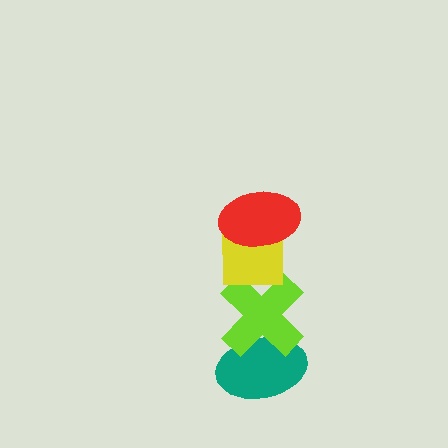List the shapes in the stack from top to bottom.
From top to bottom: the red ellipse, the yellow square, the lime cross, the teal ellipse.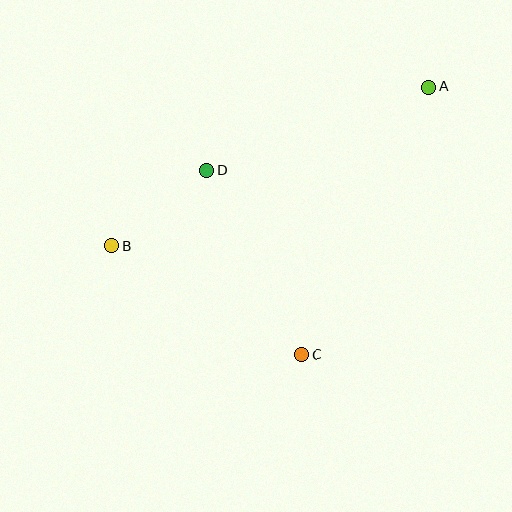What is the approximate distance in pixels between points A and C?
The distance between A and C is approximately 296 pixels.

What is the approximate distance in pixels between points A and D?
The distance between A and D is approximately 237 pixels.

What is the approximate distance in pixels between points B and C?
The distance between B and C is approximately 219 pixels.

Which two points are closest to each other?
Points B and D are closest to each other.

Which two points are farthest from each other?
Points A and B are farthest from each other.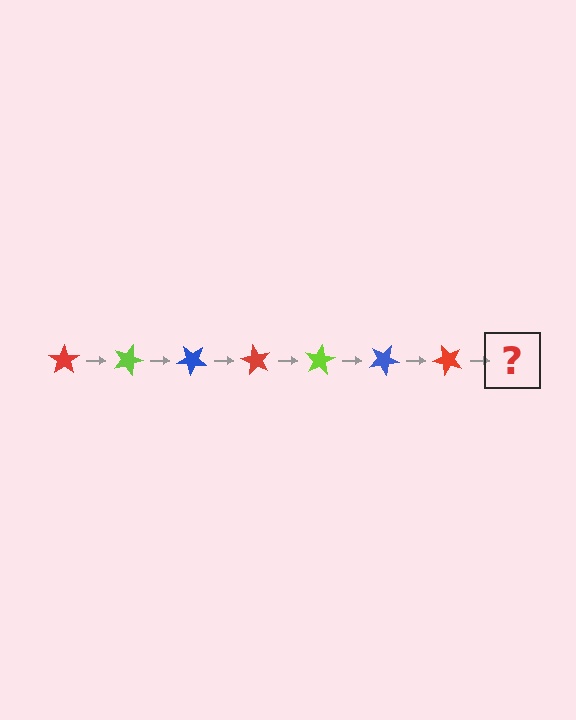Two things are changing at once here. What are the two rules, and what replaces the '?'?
The two rules are that it rotates 20 degrees each step and the color cycles through red, lime, and blue. The '?' should be a lime star, rotated 140 degrees from the start.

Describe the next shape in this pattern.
It should be a lime star, rotated 140 degrees from the start.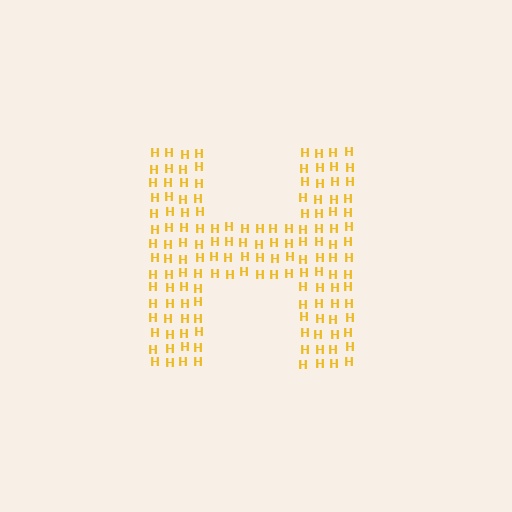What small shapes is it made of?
It is made of small letter H's.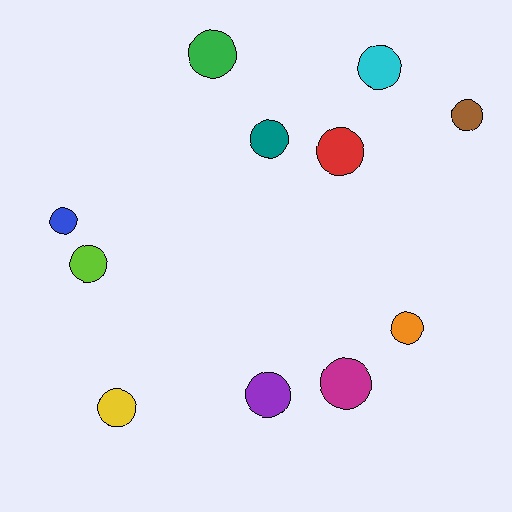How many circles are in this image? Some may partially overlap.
There are 11 circles.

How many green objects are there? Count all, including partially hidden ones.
There is 1 green object.